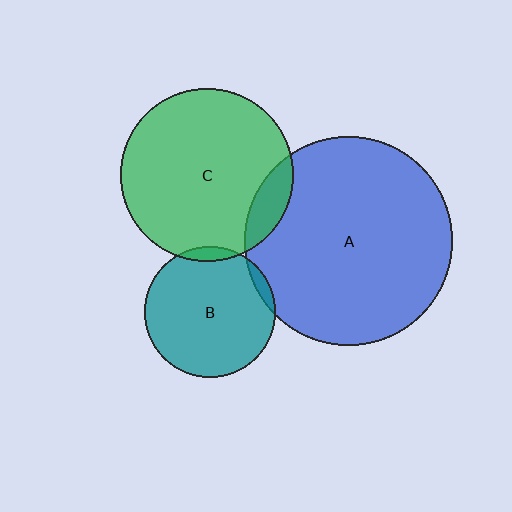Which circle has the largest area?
Circle A (blue).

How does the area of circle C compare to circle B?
Approximately 1.7 times.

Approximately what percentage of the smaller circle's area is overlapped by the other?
Approximately 5%.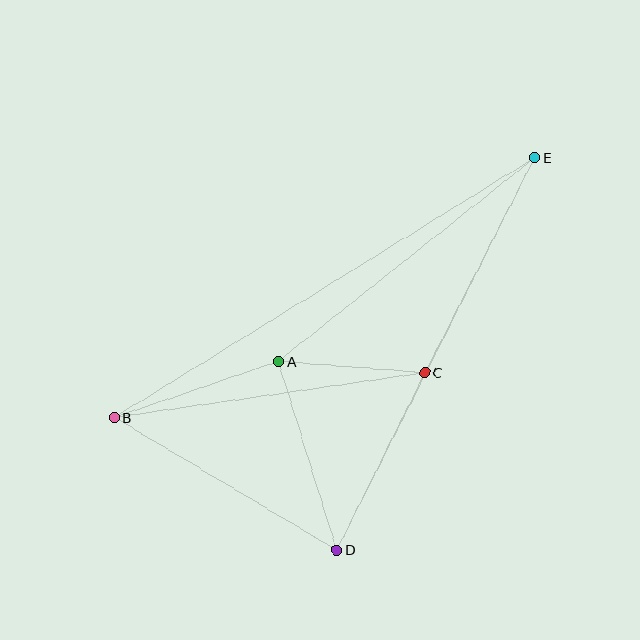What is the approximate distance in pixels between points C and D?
The distance between C and D is approximately 198 pixels.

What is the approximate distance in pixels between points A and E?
The distance between A and E is approximately 327 pixels.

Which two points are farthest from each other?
Points B and E are farthest from each other.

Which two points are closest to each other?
Points A and C are closest to each other.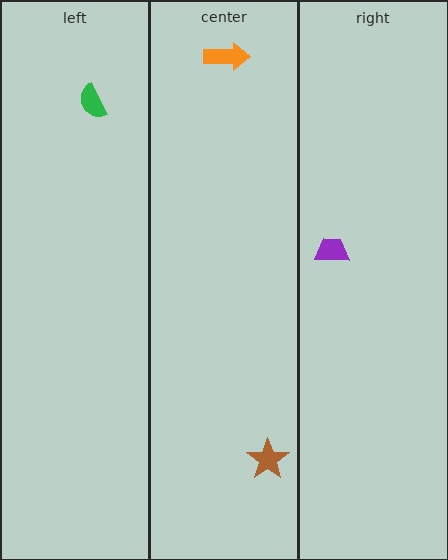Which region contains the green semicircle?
The left region.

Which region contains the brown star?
The center region.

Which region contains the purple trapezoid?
The right region.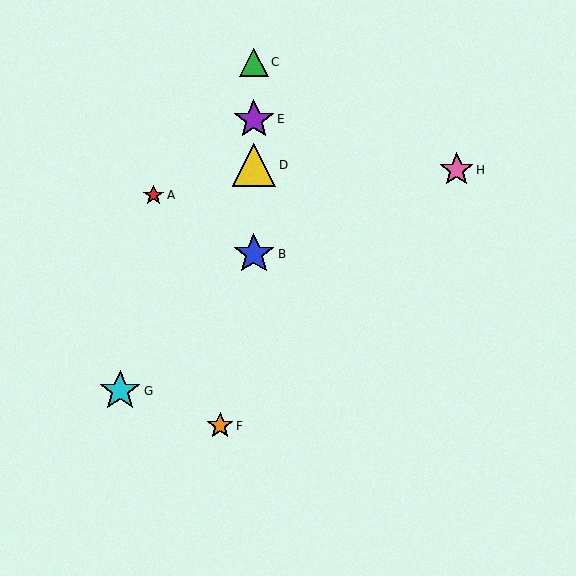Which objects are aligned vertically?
Objects B, C, D, E are aligned vertically.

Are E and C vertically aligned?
Yes, both are at x≈254.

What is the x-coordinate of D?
Object D is at x≈254.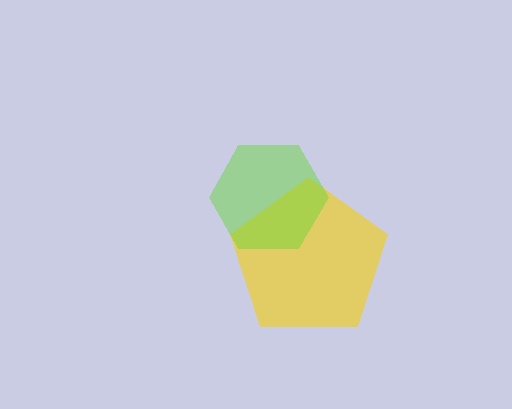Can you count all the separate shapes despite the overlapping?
Yes, there are 2 separate shapes.